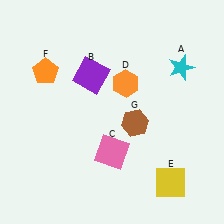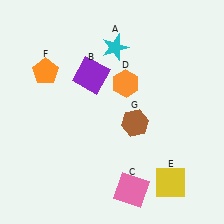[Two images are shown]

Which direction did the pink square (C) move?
The pink square (C) moved down.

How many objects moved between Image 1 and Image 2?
2 objects moved between the two images.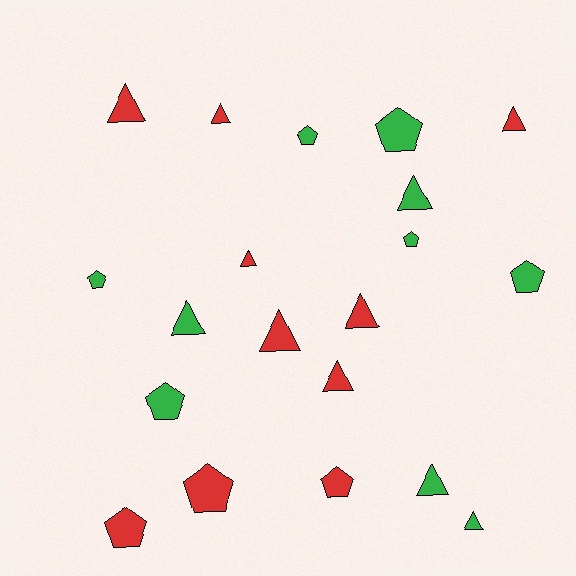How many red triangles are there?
There are 7 red triangles.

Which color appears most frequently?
Green, with 10 objects.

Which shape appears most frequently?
Triangle, with 11 objects.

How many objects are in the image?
There are 20 objects.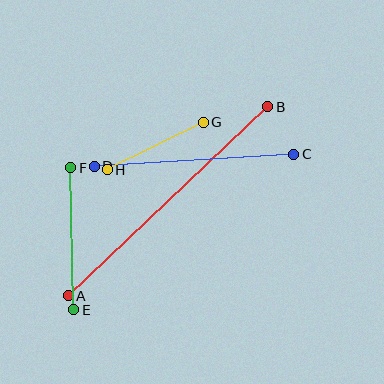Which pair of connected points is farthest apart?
Points A and B are farthest apart.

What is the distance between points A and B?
The distance is approximately 275 pixels.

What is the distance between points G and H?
The distance is approximately 107 pixels.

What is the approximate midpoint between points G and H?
The midpoint is at approximately (155, 146) pixels.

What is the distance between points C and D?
The distance is approximately 200 pixels.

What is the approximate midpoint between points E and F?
The midpoint is at approximately (72, 239) pixels.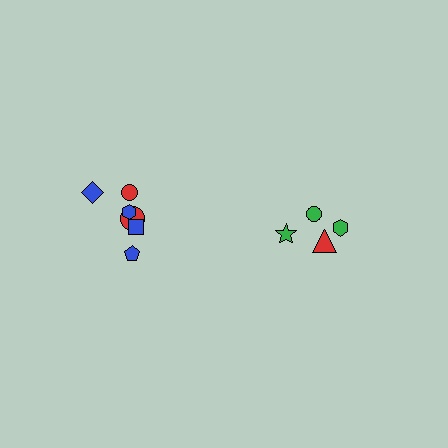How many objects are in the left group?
There are 6 objects.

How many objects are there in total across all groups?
There are 10 objects.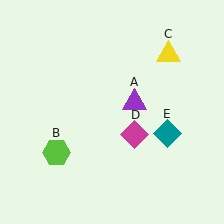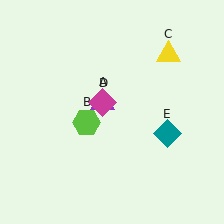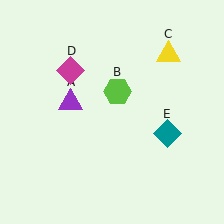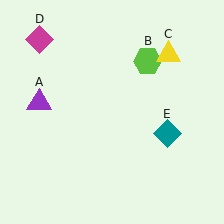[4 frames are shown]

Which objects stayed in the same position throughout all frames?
Yellow triangle (object C) and teal diamond (object E) remained stationary.